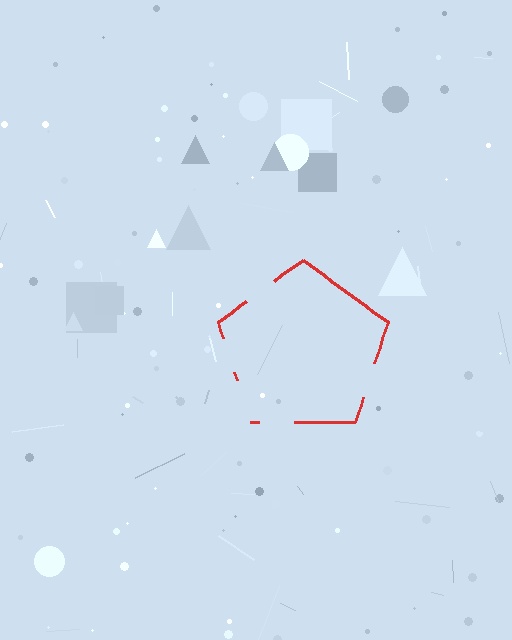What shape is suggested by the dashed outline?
The dashed outline suggests a pentagon.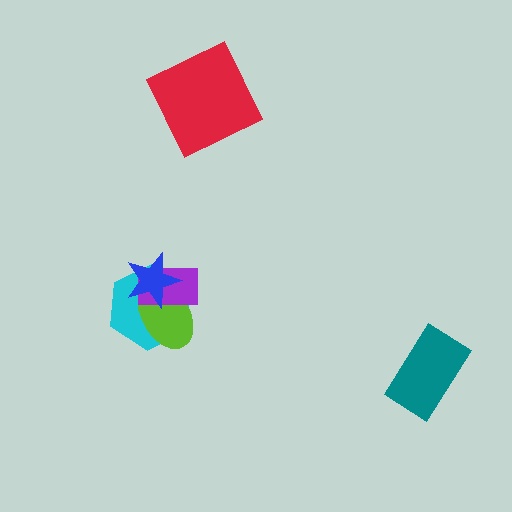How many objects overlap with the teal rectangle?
0 objects overlap with the teal rectangle.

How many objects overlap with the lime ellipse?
3 objects overlap with the lime ellipse.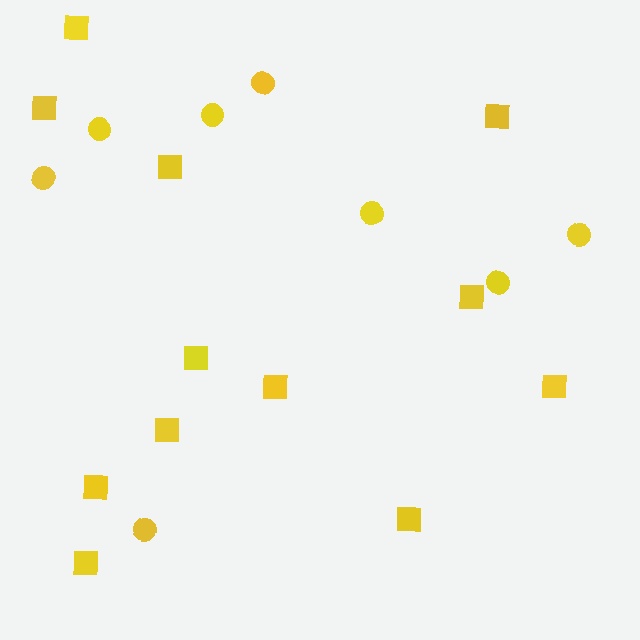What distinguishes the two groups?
There are 2 groups: one group of circles (8) and one group of squares (12).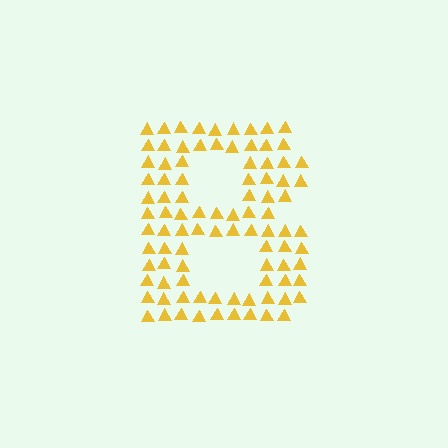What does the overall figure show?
The overall figure shows the letter B.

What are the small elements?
The small elements are triangles.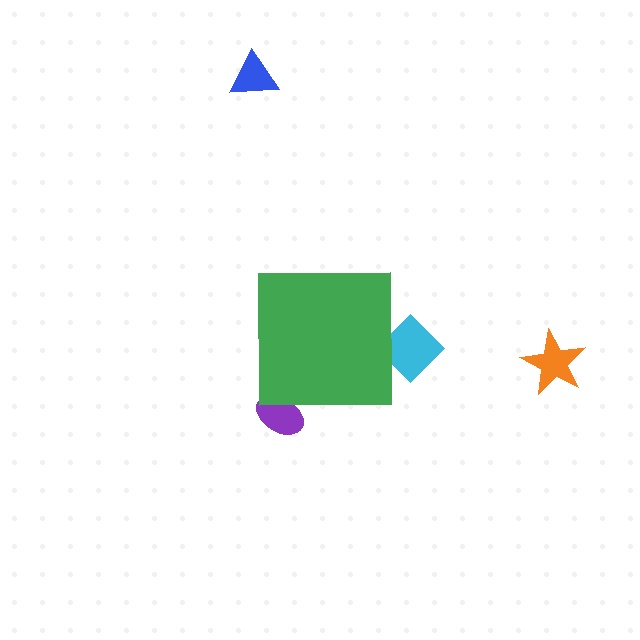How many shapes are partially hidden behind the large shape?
2 shapes are partially hidden.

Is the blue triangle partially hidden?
No, the blue triangle is fully visible.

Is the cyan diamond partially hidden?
Yes, the cyan diamond is partially hidden behind the green square.